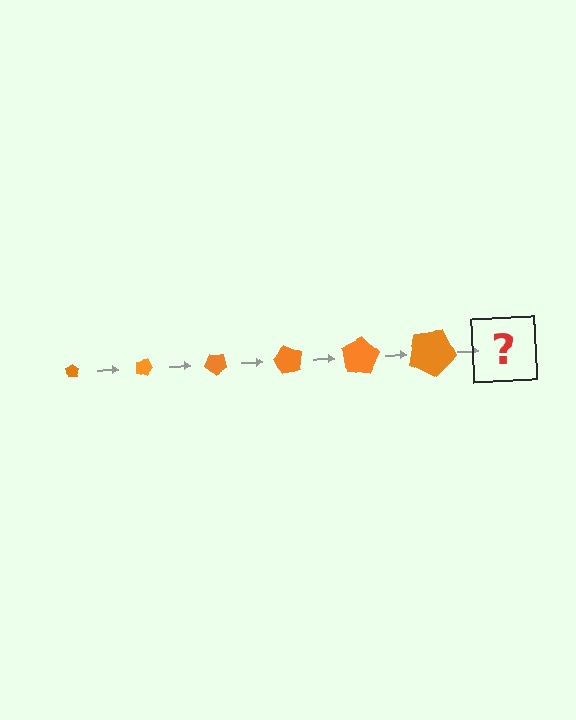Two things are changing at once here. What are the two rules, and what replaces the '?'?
The two rules are that the pentagon grows larger each step and it rotates 20 degrees each step. The '?' should be a pentagon, larger than the previous one and rotated 120 degrees from the start.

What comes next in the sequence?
The next element should be a pentagon, larger than the previous one and rotated 120 degrees from the start.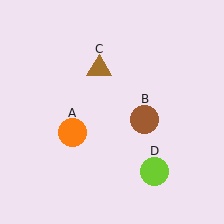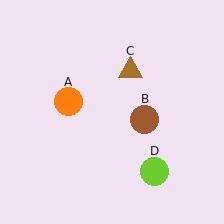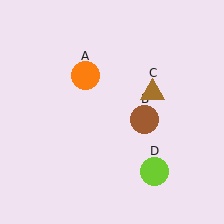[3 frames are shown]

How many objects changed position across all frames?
2 objects changed position: orange circle (object A), brown triangle (object C).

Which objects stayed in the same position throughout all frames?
Brown circle (object B) and lime circle (object D) remained stationary.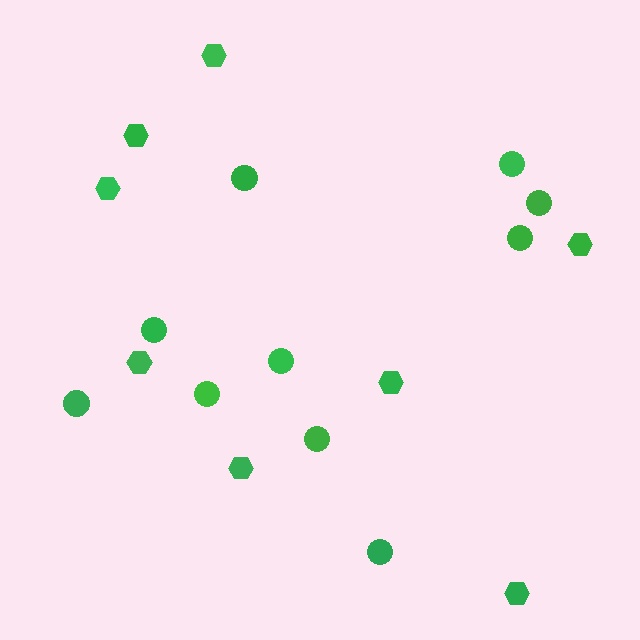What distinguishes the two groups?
There are 2 groups: one group of hexagons (8) and one group of circles (10).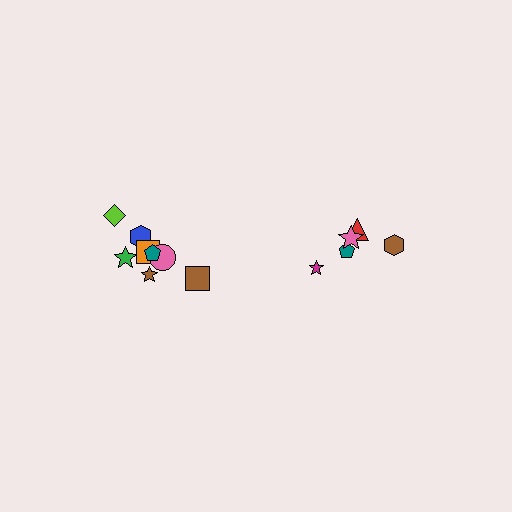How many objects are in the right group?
There are 5 objects.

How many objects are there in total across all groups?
There are 13 objects.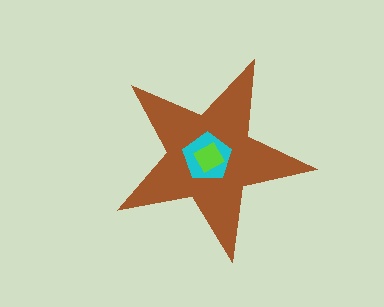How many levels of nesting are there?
3.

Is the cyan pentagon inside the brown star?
Yes.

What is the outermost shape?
The brown star.